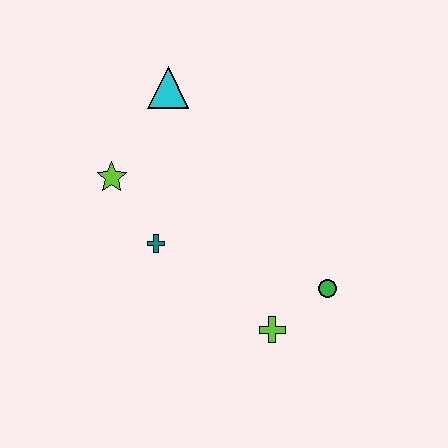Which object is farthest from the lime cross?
The cyan triangle is farthest from the lime cross.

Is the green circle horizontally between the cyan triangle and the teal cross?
No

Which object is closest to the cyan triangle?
The lime star is closest to the cyan triangle.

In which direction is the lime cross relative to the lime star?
The lime cross is to the right of the lime star.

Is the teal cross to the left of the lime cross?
Yes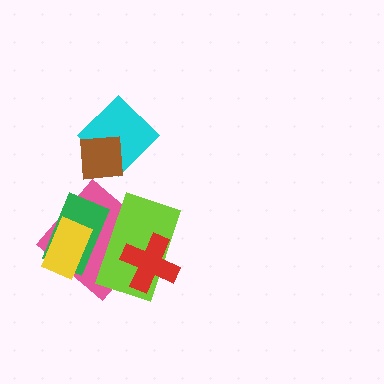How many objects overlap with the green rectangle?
3 objects overlap with the green rectangle.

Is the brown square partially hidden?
No, no other shape covers it.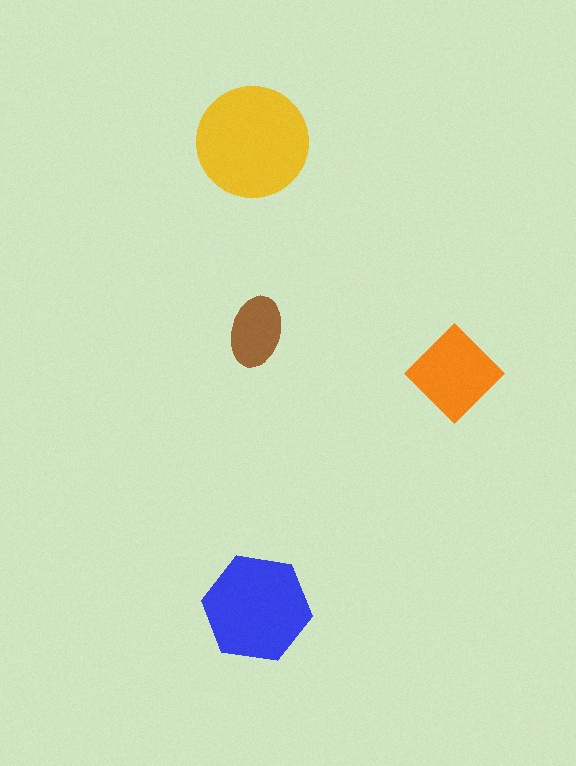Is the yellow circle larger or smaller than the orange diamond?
Larger.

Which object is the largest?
The yellow circle.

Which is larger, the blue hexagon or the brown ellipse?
The blue hexagon.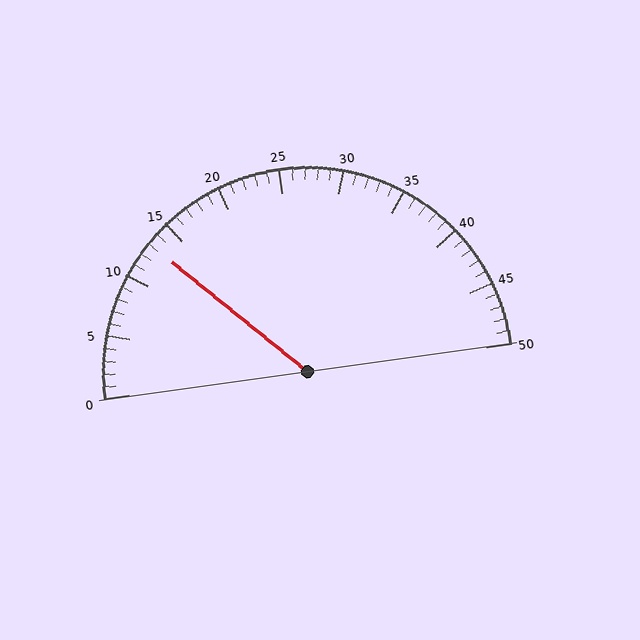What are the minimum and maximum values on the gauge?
The gauge ranges from 0 to 50.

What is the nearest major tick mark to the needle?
The nearest major tick mark is 15.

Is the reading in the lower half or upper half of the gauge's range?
The reading is in the lower half of the range (0 to 50).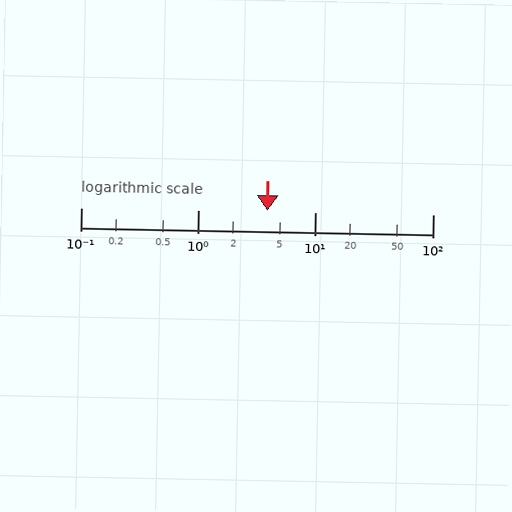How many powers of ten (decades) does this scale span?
The scale spans 3 decades, from 0.1 to 100.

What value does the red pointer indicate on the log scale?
The pointer indicates approximately 3.9.